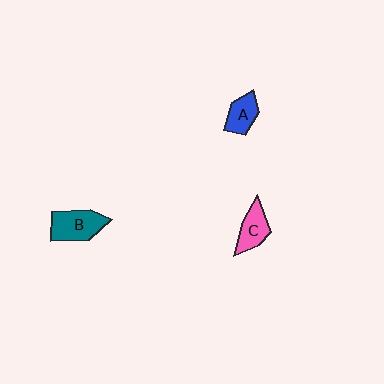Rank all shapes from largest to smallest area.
From largest to smallest: B (teal), C (pink), A (blue).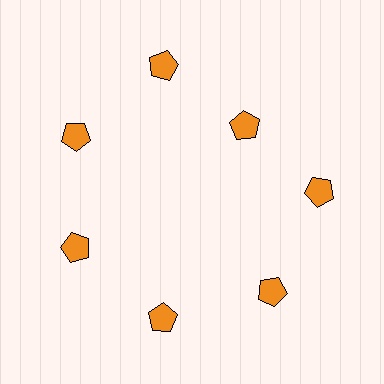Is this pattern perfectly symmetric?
No. The 7 orange pentagons are arranged in a ring, but one element near the 1 o'clock position is pulled inward toward the center, breaking the 7-fold rotational symmetry.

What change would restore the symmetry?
The symmetry would be restored by moving it outward, back onto the ring so that all 7 pentagons sit at equal angles and equal distance from the center.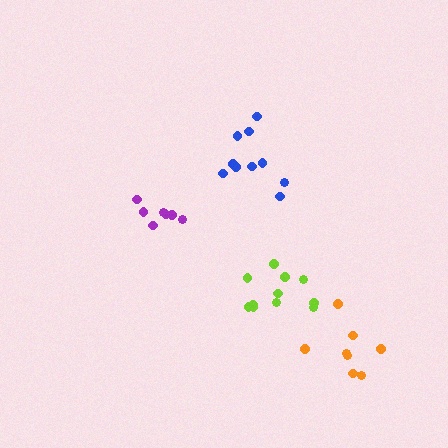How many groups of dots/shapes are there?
There are 4 groups.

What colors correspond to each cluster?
The clusters are colored: blue, orange, purple, lime.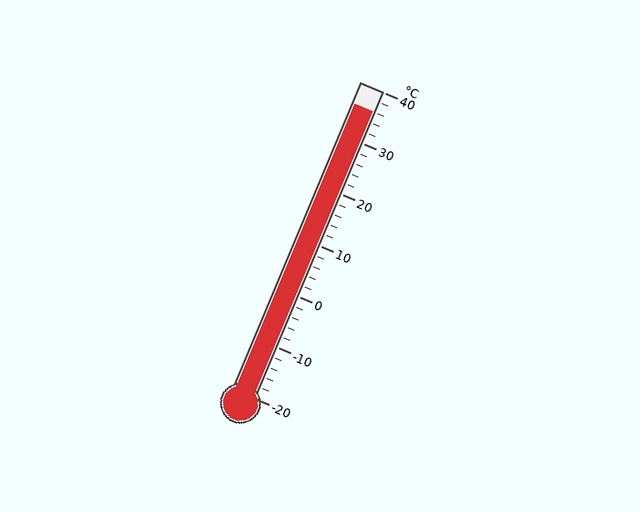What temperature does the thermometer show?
The thermometer shows approximately 36°C.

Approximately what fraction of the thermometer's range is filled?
The thermometer is filled to approximately 95% of its range.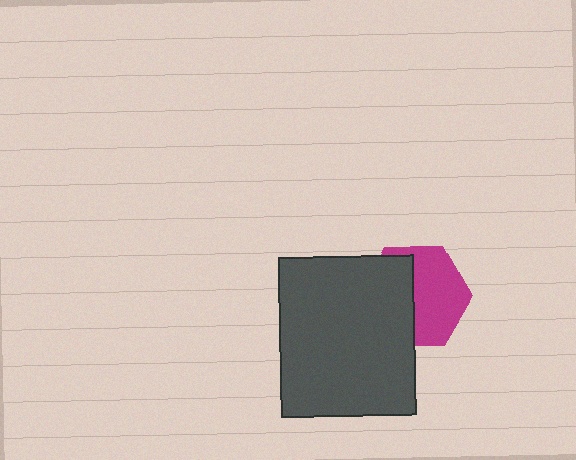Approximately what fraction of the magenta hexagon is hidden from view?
Roughly 47% of the magenta hexagon is hidden behind the dark gray rectangle.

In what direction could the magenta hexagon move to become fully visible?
The magenta hexagon could move right. That would shift it out from behind the dark gray rectangle entirely.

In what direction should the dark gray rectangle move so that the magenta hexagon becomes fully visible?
The dark gray rectangle should move left. That is the shortest direction to clear the overlap and leave the magenta hexagon fully visible.